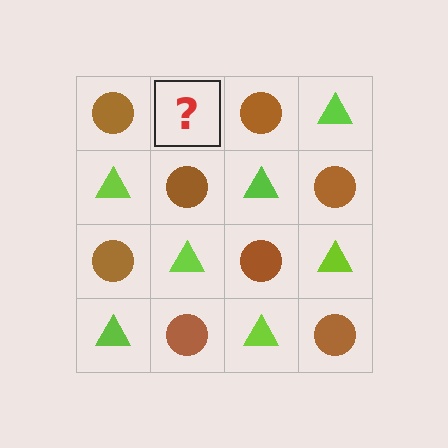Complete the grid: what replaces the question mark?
The question mark should be replaced with a lime triangle.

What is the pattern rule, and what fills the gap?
The rule is that it alternates brown circle and lime triangle in a checkerboard pattern. The gap should be filled with a lime triangle.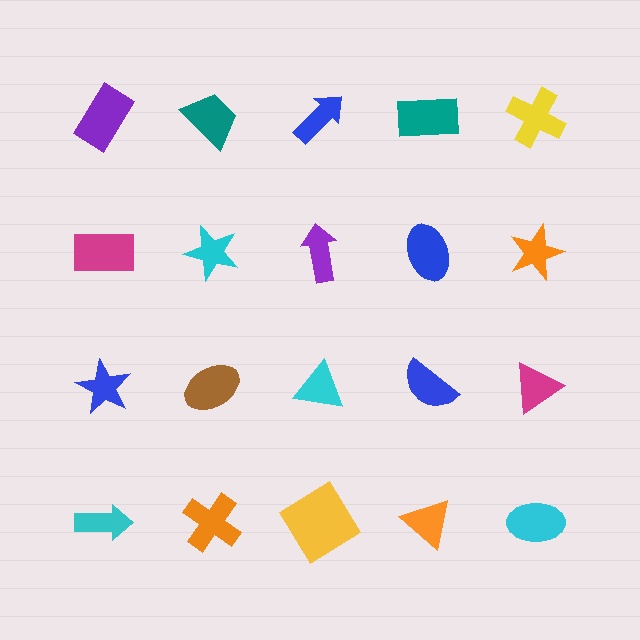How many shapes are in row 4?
5 shapes.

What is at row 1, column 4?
A teal rectangle.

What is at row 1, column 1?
A purple rectangle.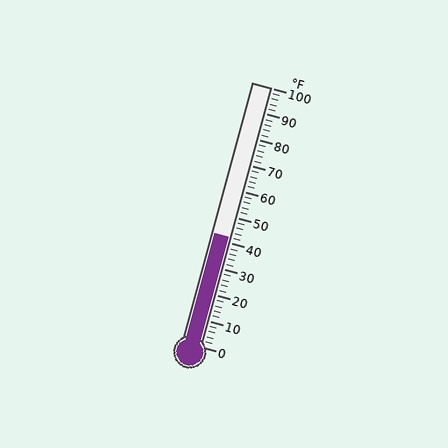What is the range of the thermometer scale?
The thermometer scale ranges from 0°F to 100°F.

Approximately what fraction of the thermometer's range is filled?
The thermometer is filled to approximately 40% of its range.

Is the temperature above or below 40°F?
The temperature is above 40°F.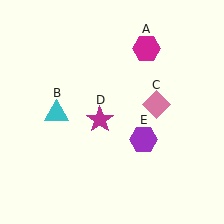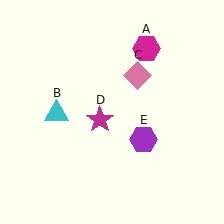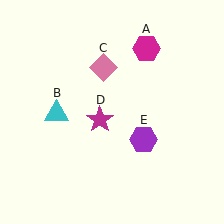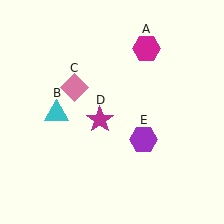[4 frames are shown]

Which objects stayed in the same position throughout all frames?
Magenta hexagon (object A) and cyan triangle (object B) and magenta star (object D) and purple hexagon (object E) remained stationary.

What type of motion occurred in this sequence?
The pink diamond (object C) rotated counterclockwise around the center of the scene.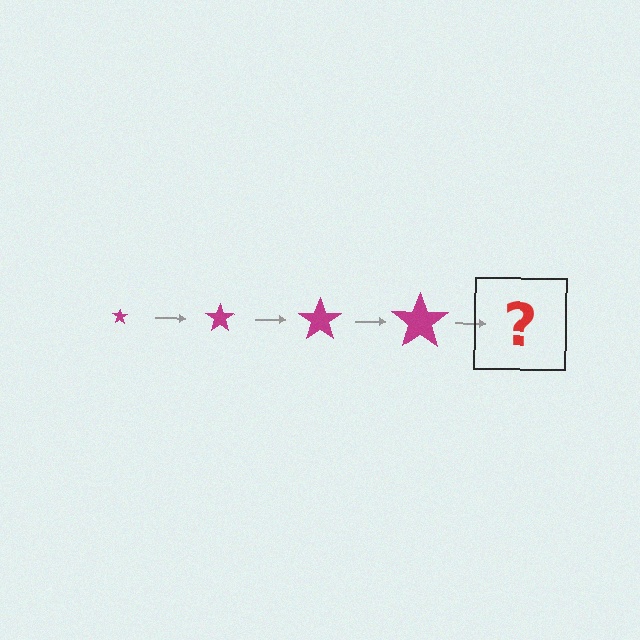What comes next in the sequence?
The next element should be a magenta star, larger than the previous one.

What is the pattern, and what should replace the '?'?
The pattern is that the star gets progressively larger each step. The '?' should be a magenta star, larger than the previous one.